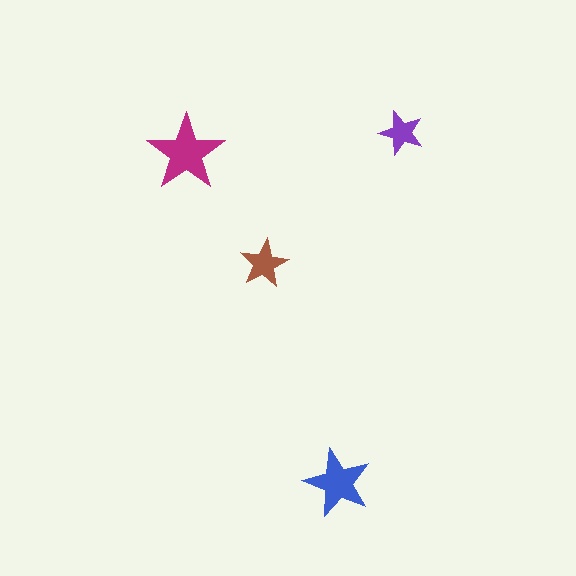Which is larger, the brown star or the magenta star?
The magenta one.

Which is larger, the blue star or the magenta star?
The magenta one.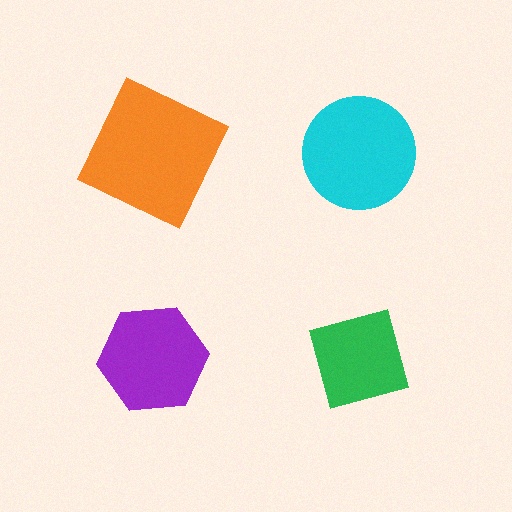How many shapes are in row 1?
2 shapes.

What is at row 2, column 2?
A green diamond.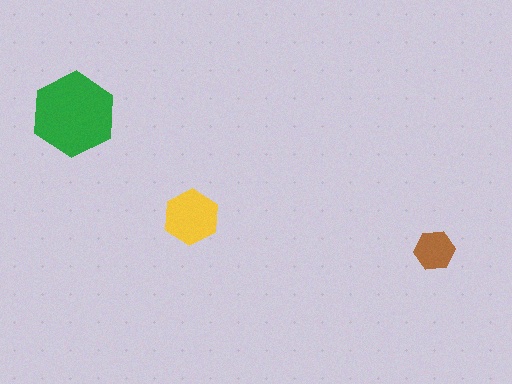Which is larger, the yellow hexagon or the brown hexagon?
The yellow one.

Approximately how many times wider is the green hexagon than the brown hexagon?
About 2 times wider.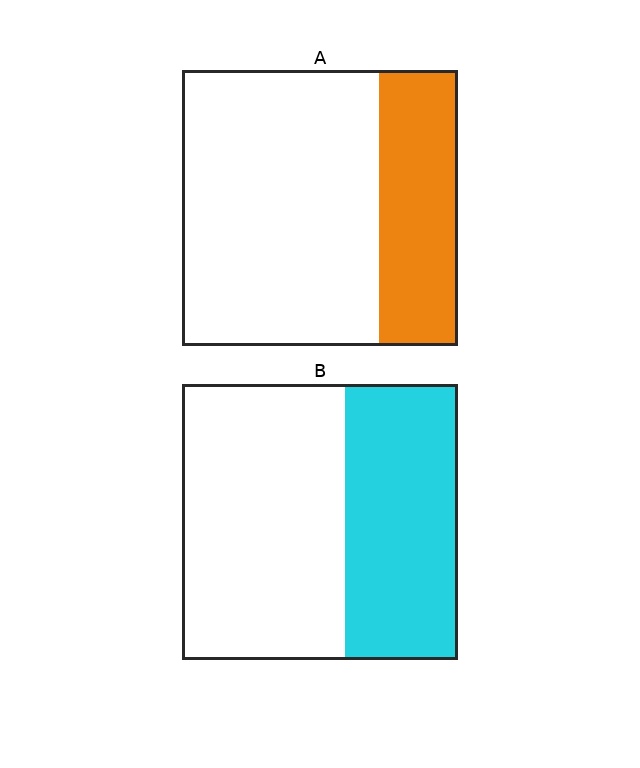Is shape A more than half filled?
No.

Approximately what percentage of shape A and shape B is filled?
A is approximately 30% and B is approximately 40%.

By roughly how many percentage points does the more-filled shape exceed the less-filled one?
By roughly 10 percentage points (B over A).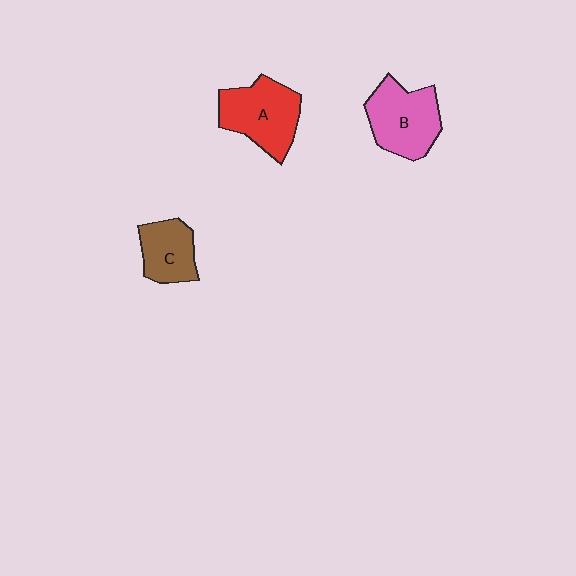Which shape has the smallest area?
Shape C (brown).